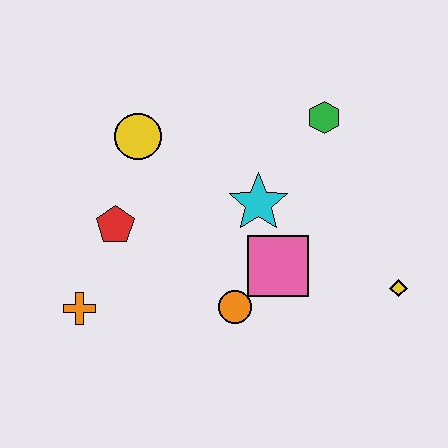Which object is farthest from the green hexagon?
The orange cross is farthest from the green hexagon.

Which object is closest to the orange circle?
The pink square is closest to the orange circle.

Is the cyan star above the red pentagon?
Yes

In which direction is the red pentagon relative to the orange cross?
The red pentagon is above the orange cross.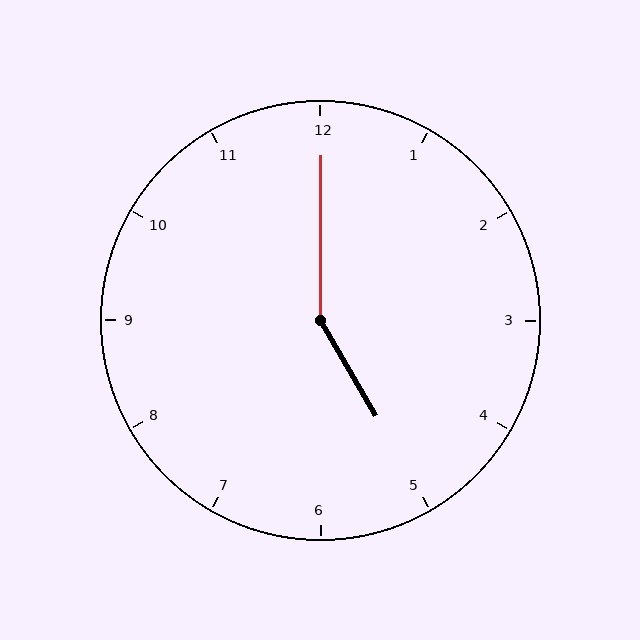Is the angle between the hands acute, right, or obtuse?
It is obtuse.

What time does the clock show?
5:00.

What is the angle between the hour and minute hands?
Approximately 150 degrees.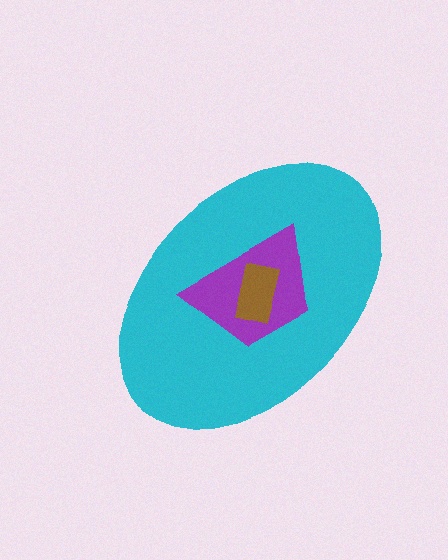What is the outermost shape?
The cyan ellipse.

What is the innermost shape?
The brown rectangle.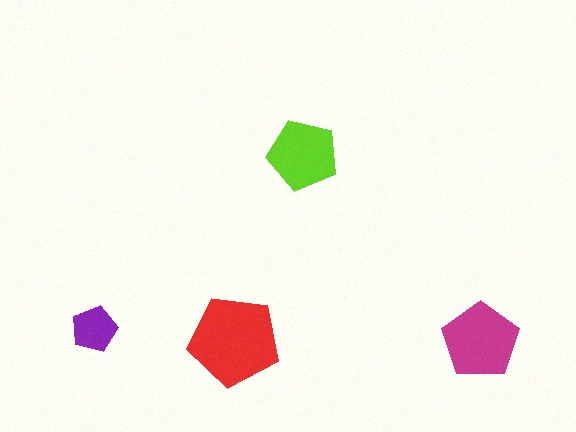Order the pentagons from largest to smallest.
the red one, the magenta one, the lime one, the purple one.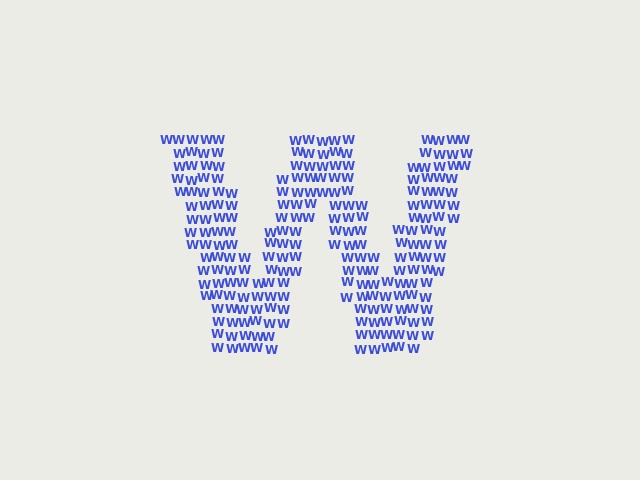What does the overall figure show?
The overall figure shows the letter W.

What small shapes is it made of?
It is made of small letter W's.